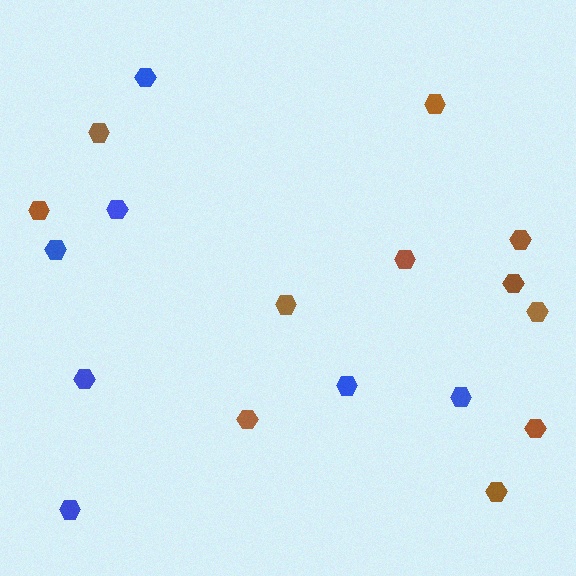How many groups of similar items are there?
There are 2 groups: one group of brown hexagons (11) and one group of blue hexagons (7).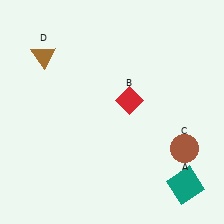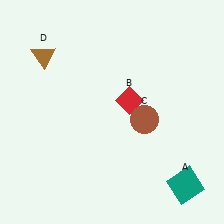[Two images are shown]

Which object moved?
The brown circle (C) moved left.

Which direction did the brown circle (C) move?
The brown circle (C) moved left.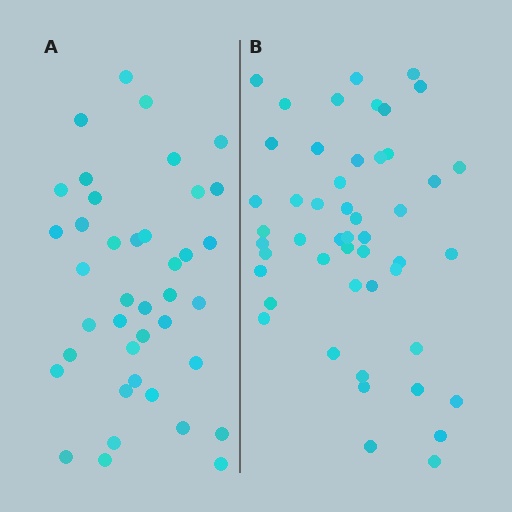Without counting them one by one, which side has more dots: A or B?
Region B (the right region) has more dots.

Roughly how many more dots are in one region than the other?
Region B has roughly 8 or so more dots than region A.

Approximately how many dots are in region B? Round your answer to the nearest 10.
About 50 dots. (The exact count is 49, which rounds to 50.)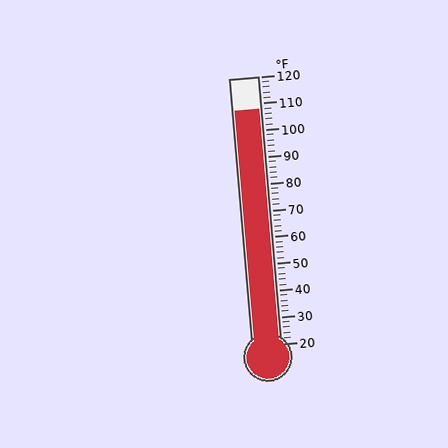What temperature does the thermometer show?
The thermometer shows approximately 108°F.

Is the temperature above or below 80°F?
The temperature is above 80°F.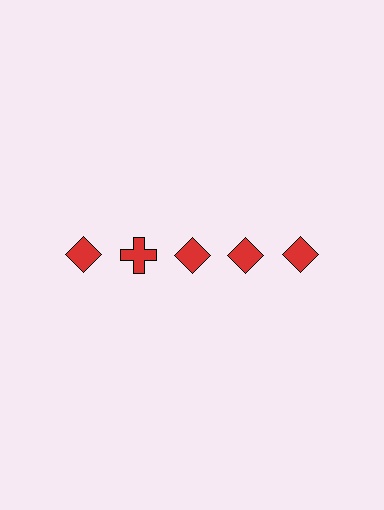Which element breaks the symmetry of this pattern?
The red cross in the top row, second from left column breaks the symmetry. All other shapes are red diamonds.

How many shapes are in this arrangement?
There are 5 shapes arranged in a grid pattern.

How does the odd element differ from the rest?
It has a different shape: cross instead of diamond.